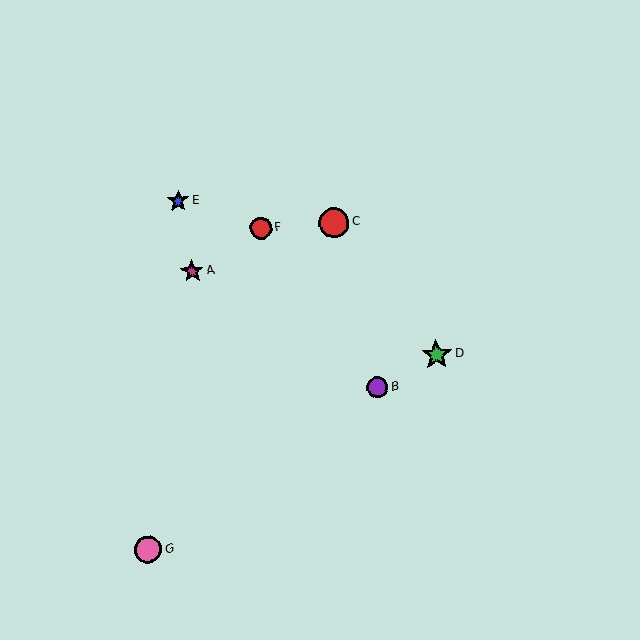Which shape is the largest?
The red circle (labeled C) is the largest.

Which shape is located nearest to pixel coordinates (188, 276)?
The magenta star (labeled A) at (192, 271) is nearest to that location.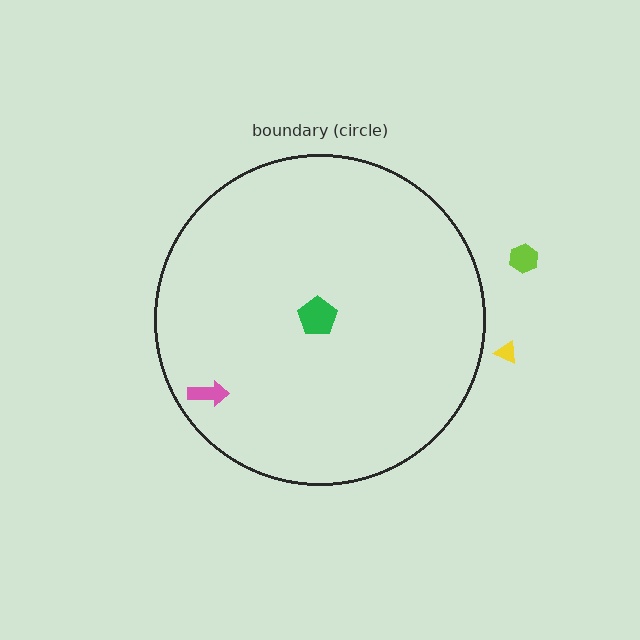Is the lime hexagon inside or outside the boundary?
Outside.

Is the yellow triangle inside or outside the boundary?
Outside.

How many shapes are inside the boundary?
2 inside, 2 outside.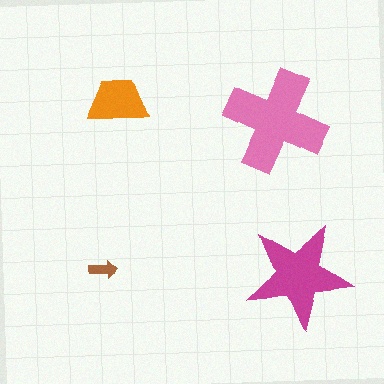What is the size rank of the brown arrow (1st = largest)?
4th.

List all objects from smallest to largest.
The brown arrow, the orange trapezoid, the magenta star, the pink cross.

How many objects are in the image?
There are 4 objects in the image.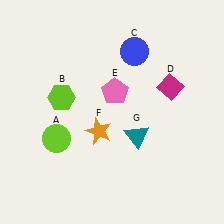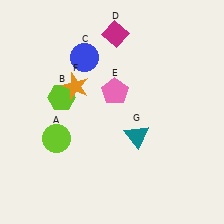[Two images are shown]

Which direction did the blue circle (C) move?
The blue circle (C) moved left.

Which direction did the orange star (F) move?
The orange star (F) moved up.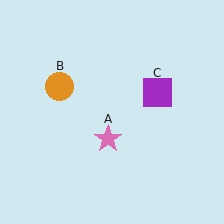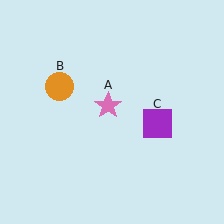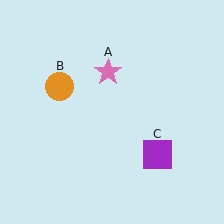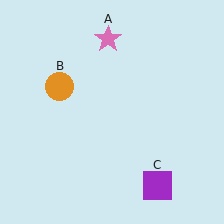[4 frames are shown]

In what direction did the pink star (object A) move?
The pink star (object A) moved up.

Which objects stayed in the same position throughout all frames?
Orange circle (object B) remained stationary.